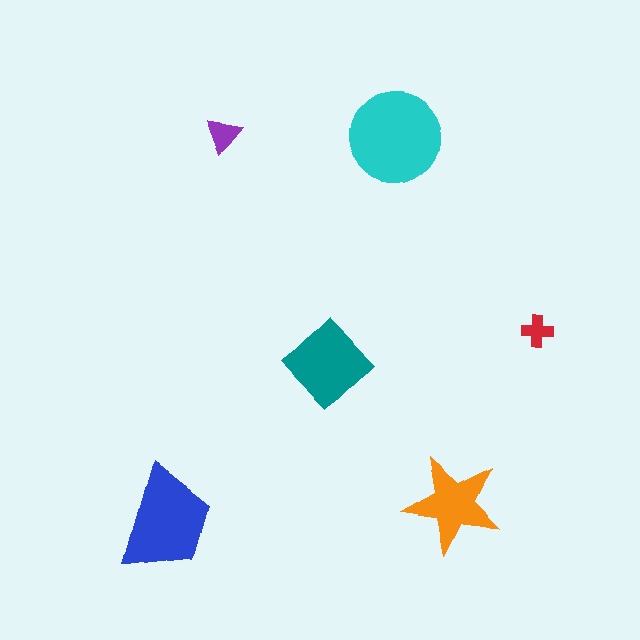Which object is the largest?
The cyan circle.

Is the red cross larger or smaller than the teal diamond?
Smaller.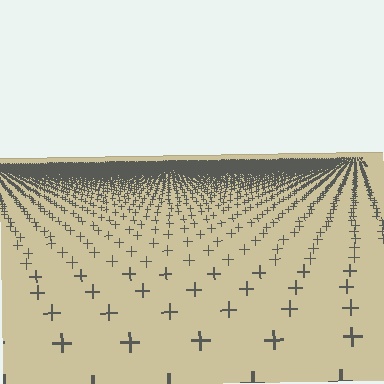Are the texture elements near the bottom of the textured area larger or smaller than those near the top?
Larger. Near the bottom, elements are closer to the viewer and appear at a bigger on-screen size.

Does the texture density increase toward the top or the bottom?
Density increases toward the top.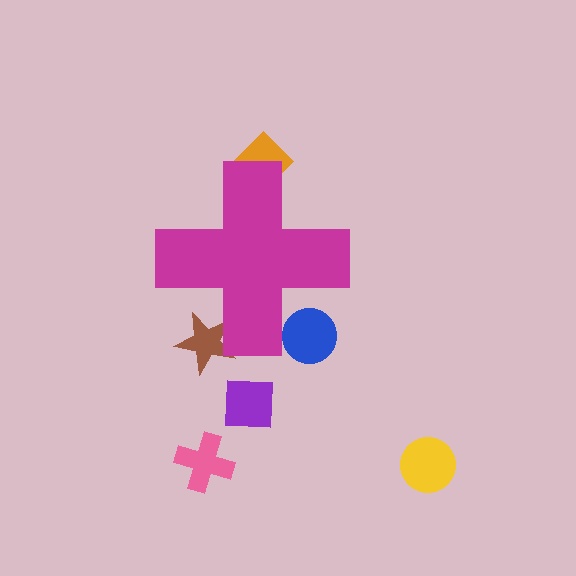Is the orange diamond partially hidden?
Yes, the orange diamond is partially hidden behind the magenta cross.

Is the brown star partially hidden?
Yes, the brown star is partially hidden behind the magenta cross.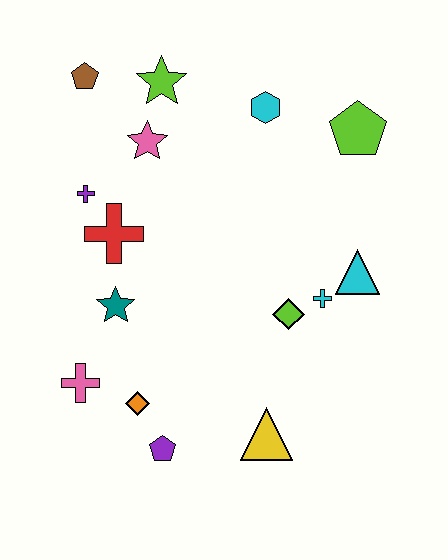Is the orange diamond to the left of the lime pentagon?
Yes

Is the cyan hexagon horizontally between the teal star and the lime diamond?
Yes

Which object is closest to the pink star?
The lime star is closest to the pink star.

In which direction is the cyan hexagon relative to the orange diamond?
The cyan hexagon is above the orange diamond.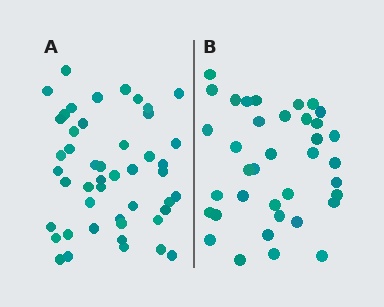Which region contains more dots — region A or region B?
Region A (the left region) has more dots.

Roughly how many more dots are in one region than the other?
Region A has roughly 10 or so more dots than region B.